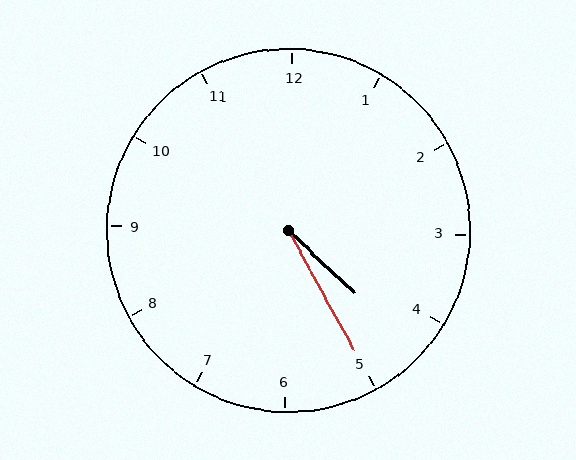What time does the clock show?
4:25.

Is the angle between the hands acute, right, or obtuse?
It is acute.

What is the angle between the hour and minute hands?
Approximately 18 degrees.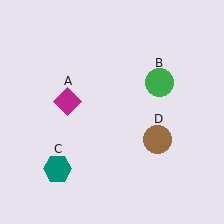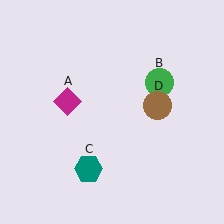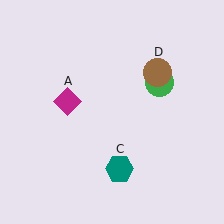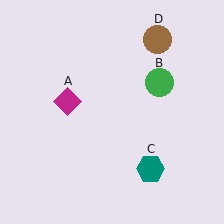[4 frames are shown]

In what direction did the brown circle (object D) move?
The brown circle (object D) moved up.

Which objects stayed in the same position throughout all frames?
Magenta diamond (object A) and green circle (object B) remained stationary.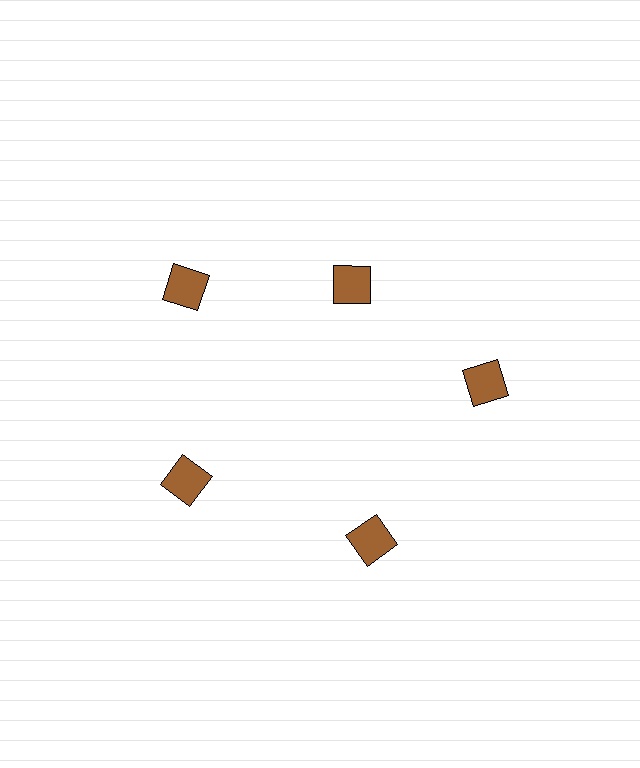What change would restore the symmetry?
The symmetry would be restored by moving it outward, back onto the ring so that all 5 squares sit at equal angles and equal distance from the center.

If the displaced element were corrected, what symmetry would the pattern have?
It would have 5-fold rotational symmetry — the pattern would map onto itself every 72 degrees.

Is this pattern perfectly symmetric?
No. The 5 brown squares are arranged in a ring, but one element near the 1 o'clock position is pulled inward toward the center, breaking the 5-fold rotational symmetry.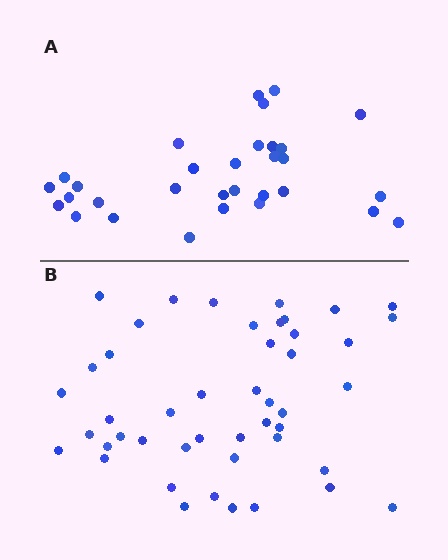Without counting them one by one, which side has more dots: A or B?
Region B (the bottom region) has more dots.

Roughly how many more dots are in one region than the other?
Region B has approximately 15 more dots than region A.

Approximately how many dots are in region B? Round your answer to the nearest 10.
About 50 dots. (The exact count is 46, which rounds to 50.)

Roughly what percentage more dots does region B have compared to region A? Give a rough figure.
About 50% more.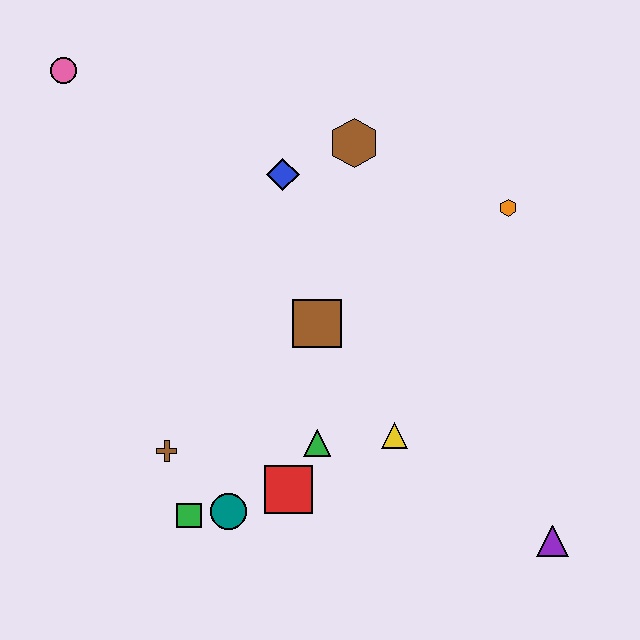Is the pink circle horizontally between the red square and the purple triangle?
No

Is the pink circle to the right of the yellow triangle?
No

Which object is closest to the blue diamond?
The brown hexagon is closest to the blue diamond.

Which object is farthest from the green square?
The pink circle is farthest from the green square.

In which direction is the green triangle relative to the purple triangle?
The green triangle is to the left of the purple triangle.